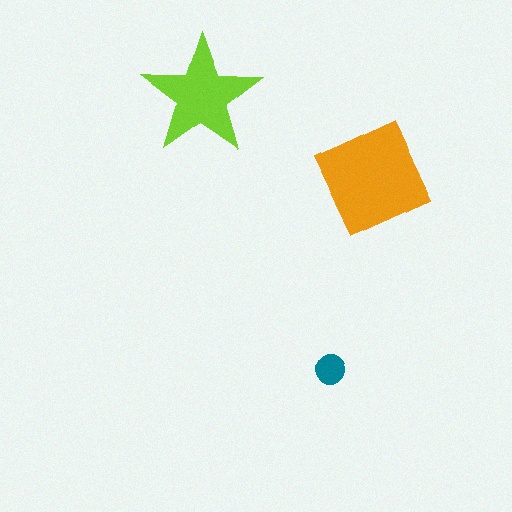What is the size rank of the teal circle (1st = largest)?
3rd.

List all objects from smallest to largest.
The teal circle, the lime star, the orange diamond.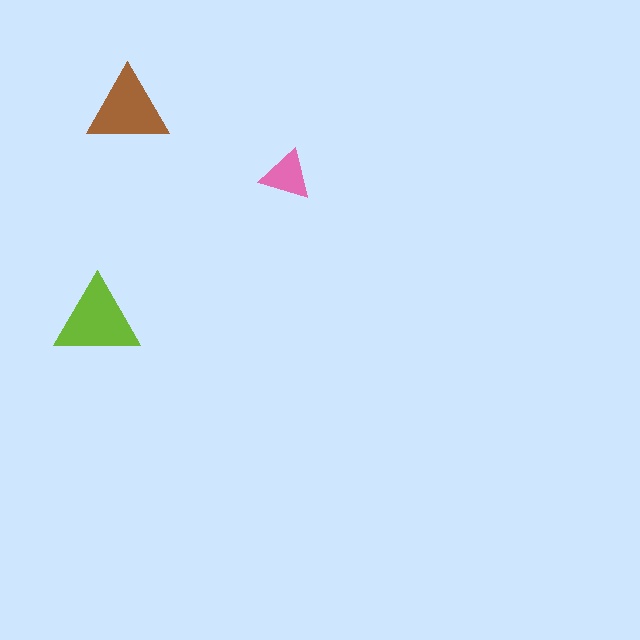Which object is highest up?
The brown triangle is topmost.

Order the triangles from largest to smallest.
the lime one, the brown one, the pink one.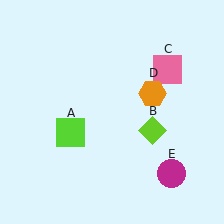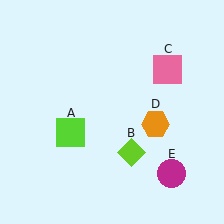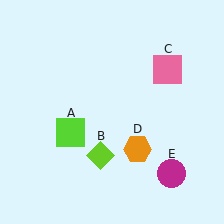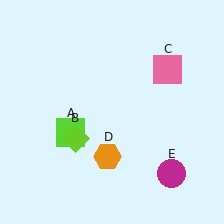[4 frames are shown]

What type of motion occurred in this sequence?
The lime diamond (object B), orange hexagon (object D) rotated clockwise around the center of the scene.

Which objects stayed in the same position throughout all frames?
Lime square (object A) and pink square (object C) and magenta circle (object E) remained stationary.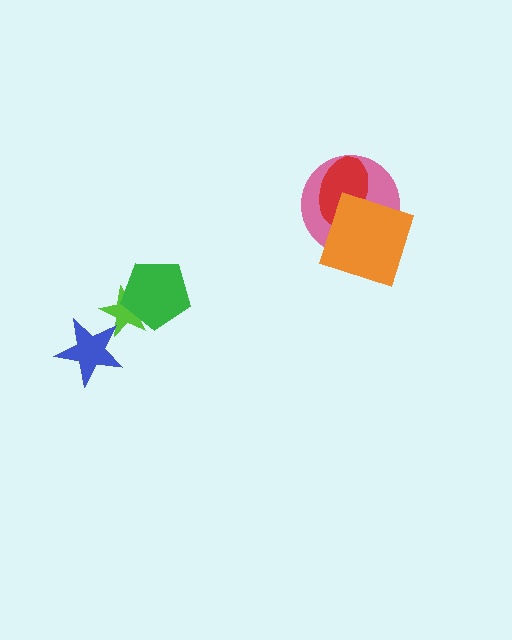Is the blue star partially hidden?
No, no other shape covers it.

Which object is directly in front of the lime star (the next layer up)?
The green pentagon is directly in front of the lime star.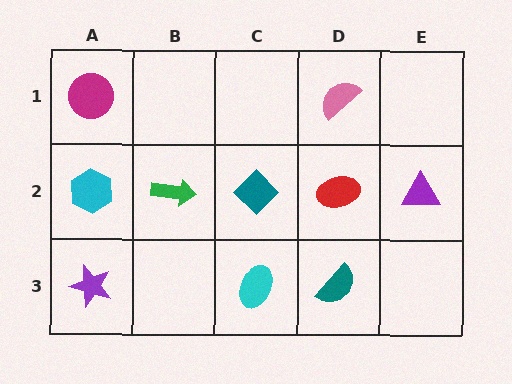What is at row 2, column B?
A green arrow.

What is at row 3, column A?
A purple star.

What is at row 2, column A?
A cyan hexagon.